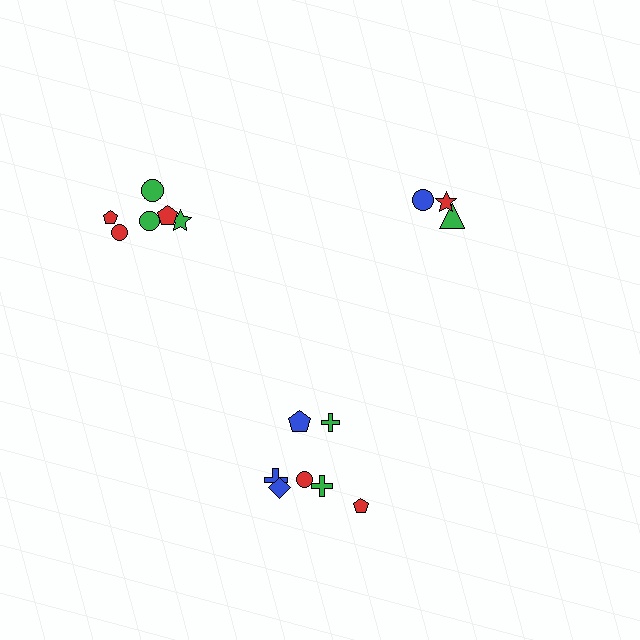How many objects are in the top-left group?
There are 6 objects.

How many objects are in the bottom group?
There are 7 objects.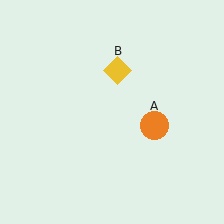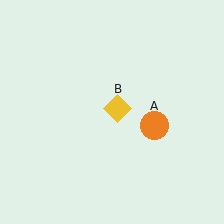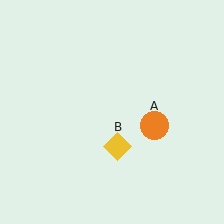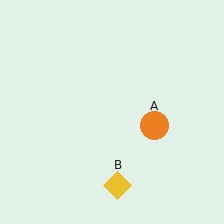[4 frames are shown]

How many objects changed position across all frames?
1 object changed position: yellow diamond (object B).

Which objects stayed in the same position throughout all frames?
Orange circle (object A) remained stationary.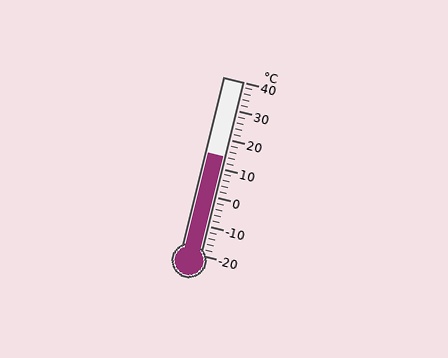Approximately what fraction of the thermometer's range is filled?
The thermometer is filled to approximately 55% of its range.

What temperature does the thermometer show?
The thermometer shows approximately 14°C.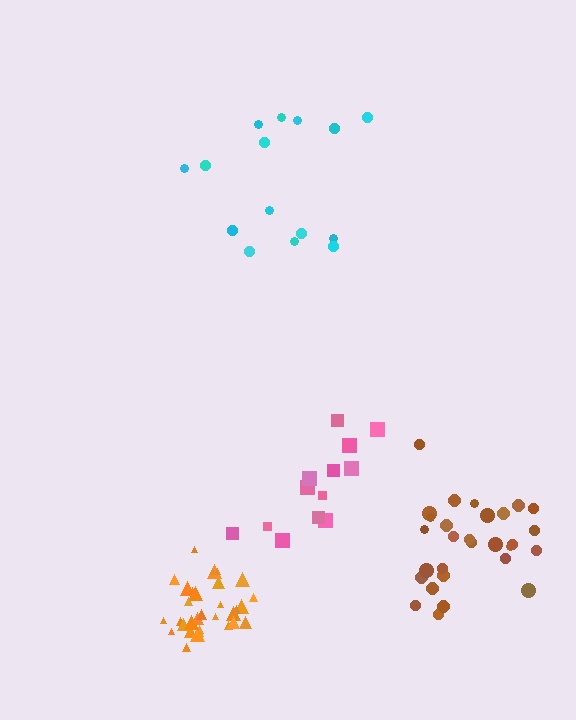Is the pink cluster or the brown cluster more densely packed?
Brown.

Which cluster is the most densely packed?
Orange.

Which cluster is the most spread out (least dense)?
Cyan.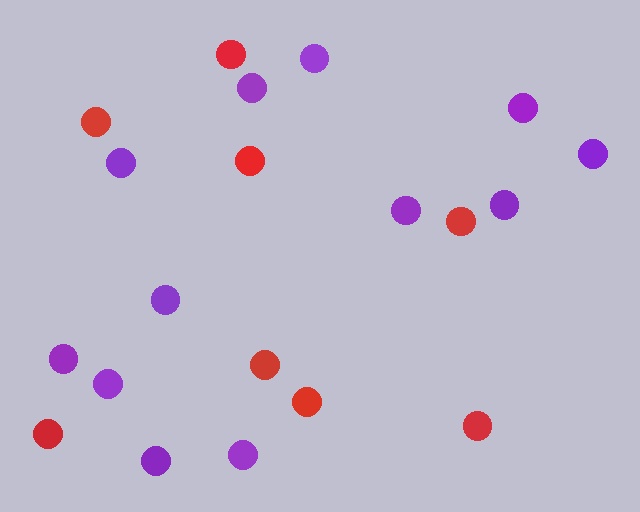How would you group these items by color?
There are 2 groups: one group of red circles (8) and one group of purple circles (12).